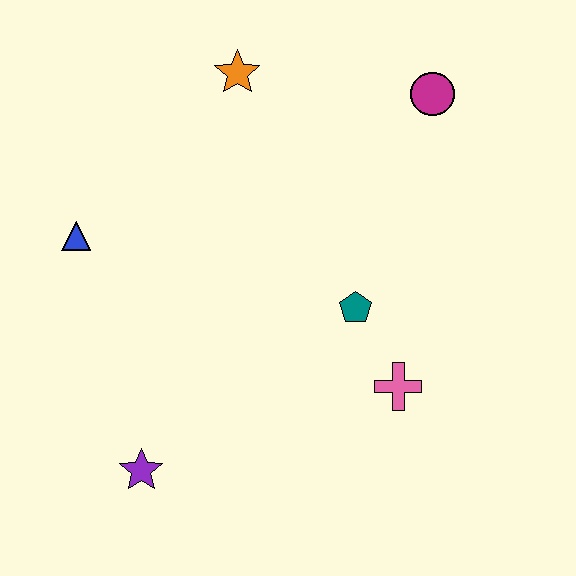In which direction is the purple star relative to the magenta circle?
The purple star is below the magenta circle.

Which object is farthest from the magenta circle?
The purple star is farthest from the magenta circle.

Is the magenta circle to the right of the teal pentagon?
Yes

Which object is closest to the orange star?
The magenta circle is closest to the orange star.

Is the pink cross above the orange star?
No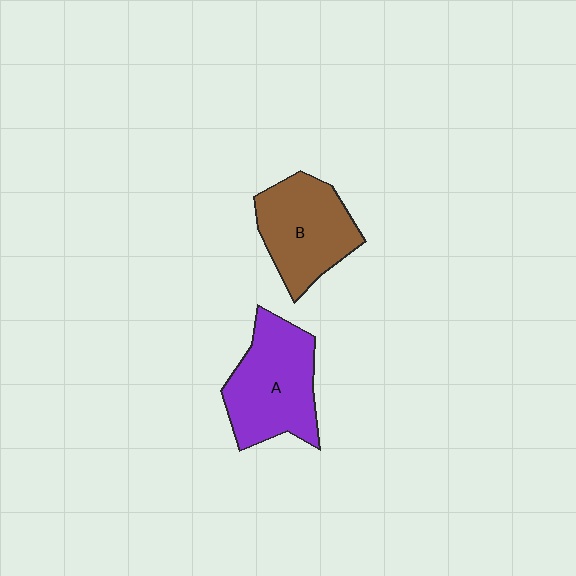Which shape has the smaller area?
Shape B (brown).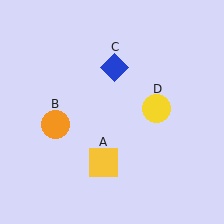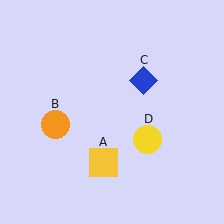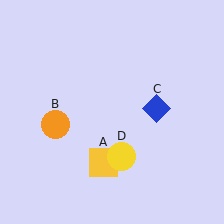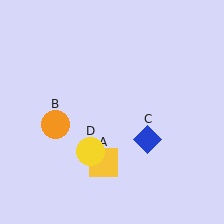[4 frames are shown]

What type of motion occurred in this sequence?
The blue diamond (object C), yellow circle (object D) rotated clockwise around the center of the scene.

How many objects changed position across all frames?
2 objects changed position: blue diamond (object C), yellow circle (object D).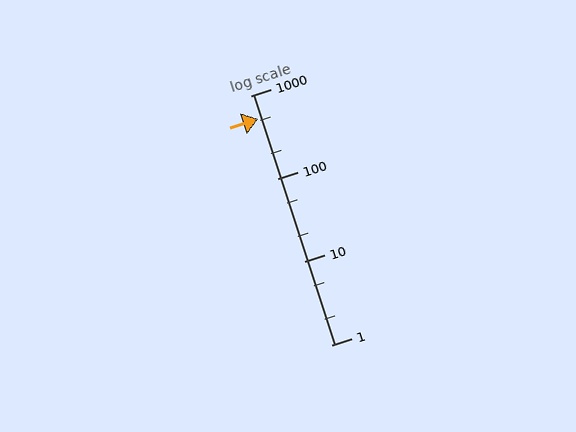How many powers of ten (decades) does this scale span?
The scale spans 3 decades, from 1 to 1000.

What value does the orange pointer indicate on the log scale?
The pointer indicates approximately 520.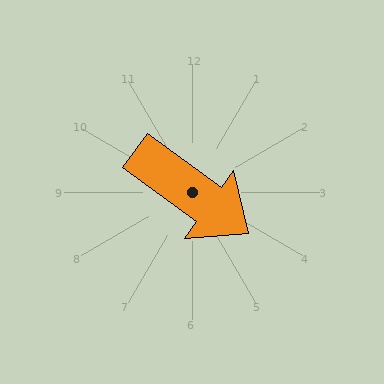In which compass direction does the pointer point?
Southeast.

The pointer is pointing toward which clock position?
Roughly 4 o'clock.